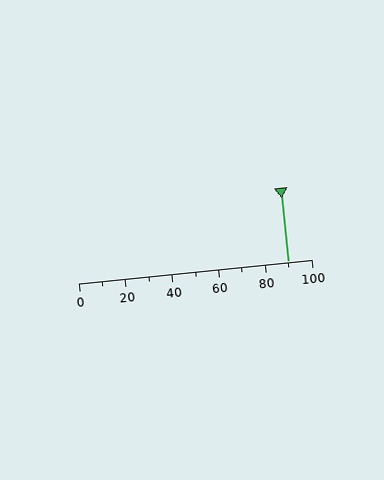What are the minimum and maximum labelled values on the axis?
The axis runs from 0 to 100.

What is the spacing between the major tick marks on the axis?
The major ticks are spaced 20 apart.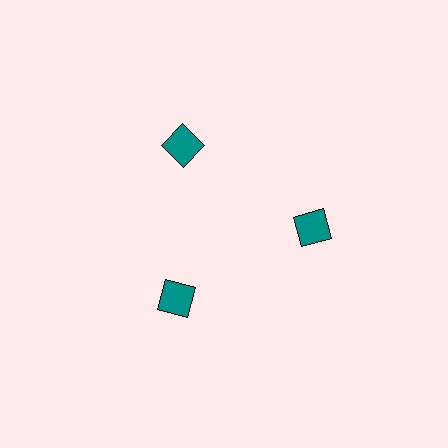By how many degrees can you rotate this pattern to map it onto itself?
The pattern maps onto itself every 120 degrees of rotation.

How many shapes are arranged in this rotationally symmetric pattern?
There are 3 shapes, arranged in 3 groups of 1.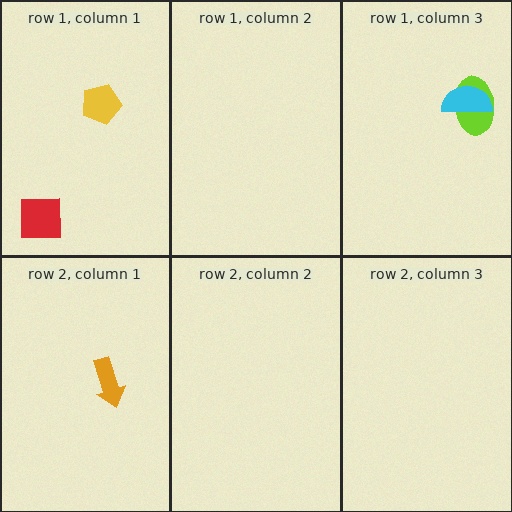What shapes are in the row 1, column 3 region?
The lime ellipse, the cyan semicircle.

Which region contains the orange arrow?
The row 2, column 1 region.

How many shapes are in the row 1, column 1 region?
2.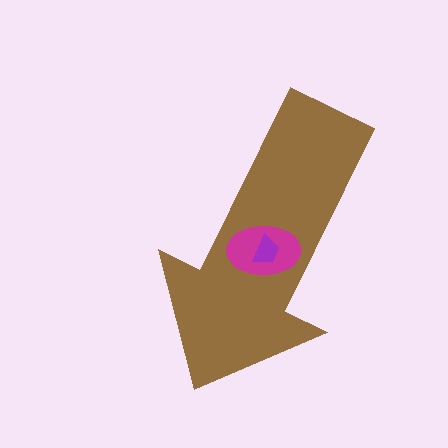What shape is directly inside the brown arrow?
The magenta ellipse.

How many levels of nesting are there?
3.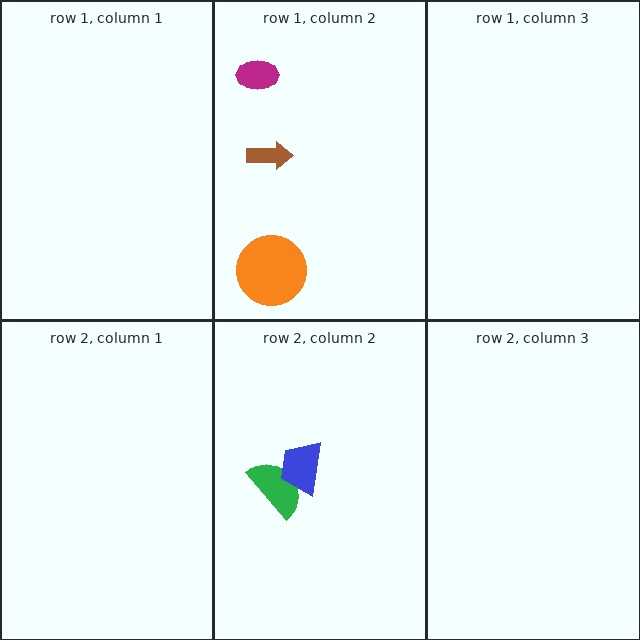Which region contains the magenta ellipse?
The row 1, column 2 region.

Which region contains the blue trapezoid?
The row 2, column 2 region.